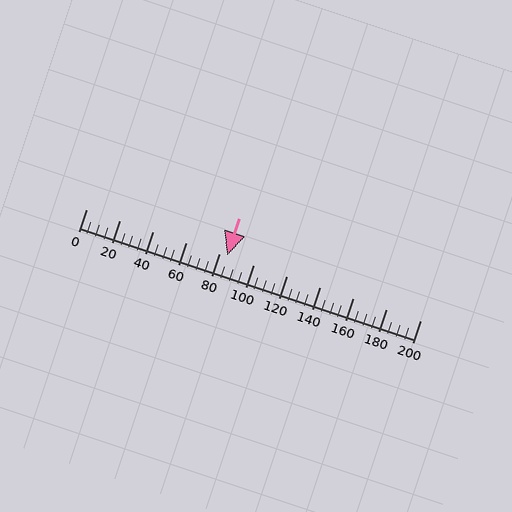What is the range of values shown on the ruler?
The ruler shows values from 0 to 200.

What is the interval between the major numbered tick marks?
The major tick marks are spaced 20 units apart.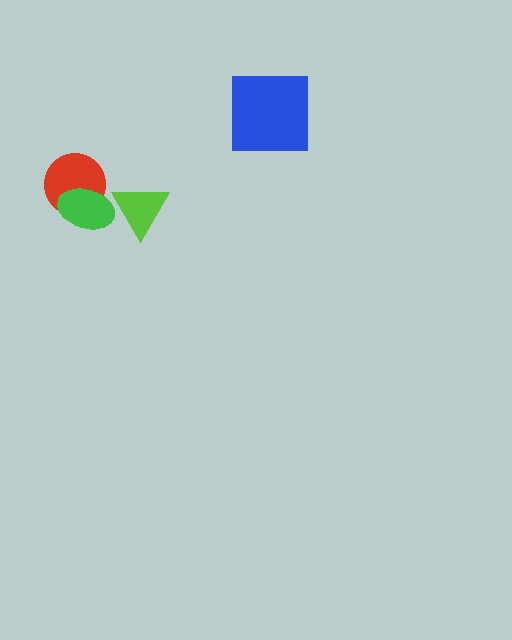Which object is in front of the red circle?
The green ellipse is in front of the red circle.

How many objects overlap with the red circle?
1 object overlaps with the red circle.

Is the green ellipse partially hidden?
No, no other shape covers it.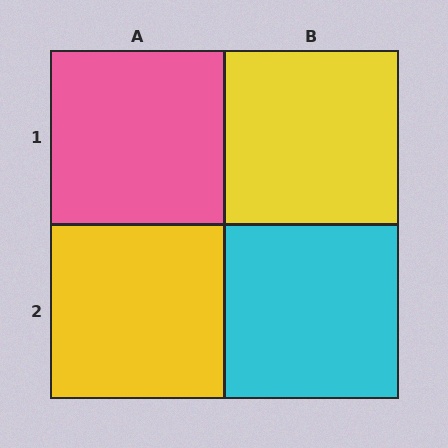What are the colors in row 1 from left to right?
Pink, yellow.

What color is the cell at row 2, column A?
Yellow.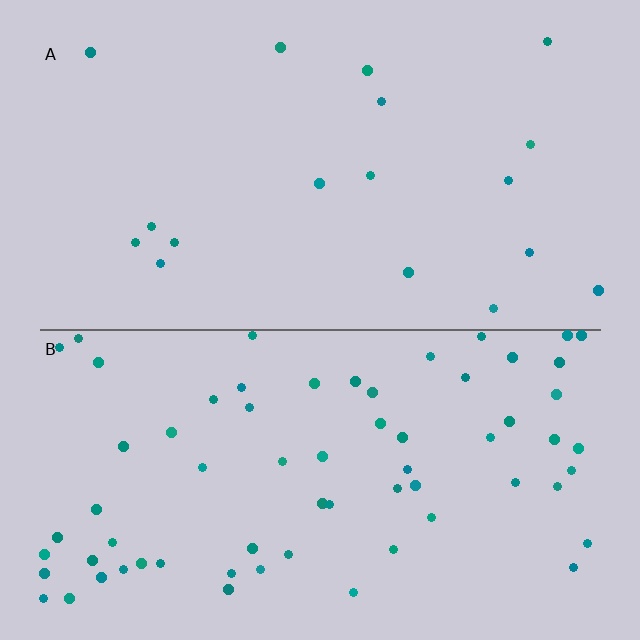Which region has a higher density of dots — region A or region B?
B (the bottom).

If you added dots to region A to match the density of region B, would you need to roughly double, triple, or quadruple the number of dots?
Approximately quadruple.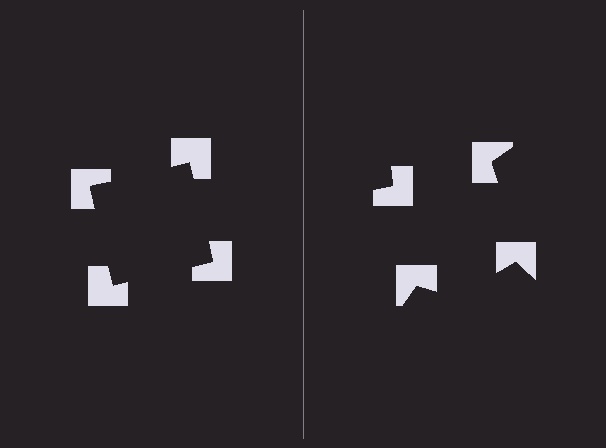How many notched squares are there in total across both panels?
8 — 4 on each side.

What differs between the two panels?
The notched squares are positioned identically on both sides; only the wedge orientations differ. On the left they align to a square; on the right they are misaligned.